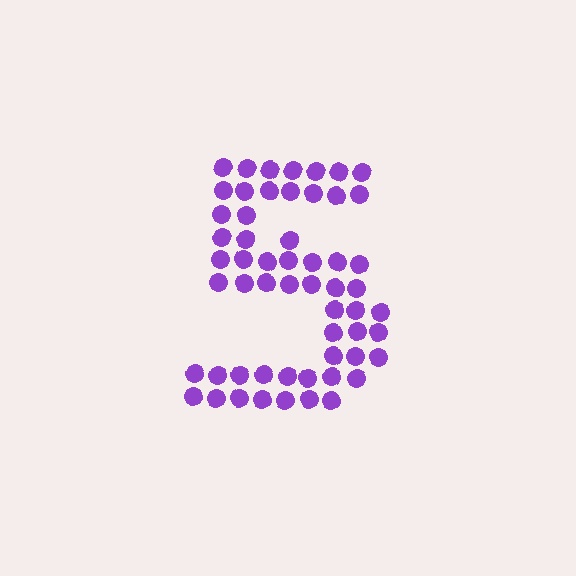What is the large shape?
The large shape is the digit 5.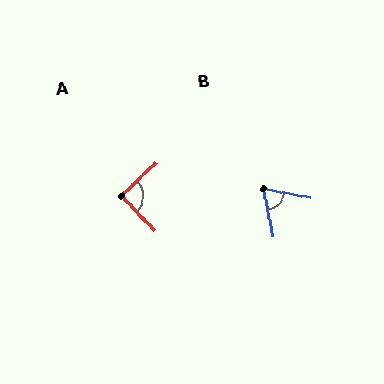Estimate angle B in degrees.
Approximately 67 degrees.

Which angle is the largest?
A, at approximately 90 degrees.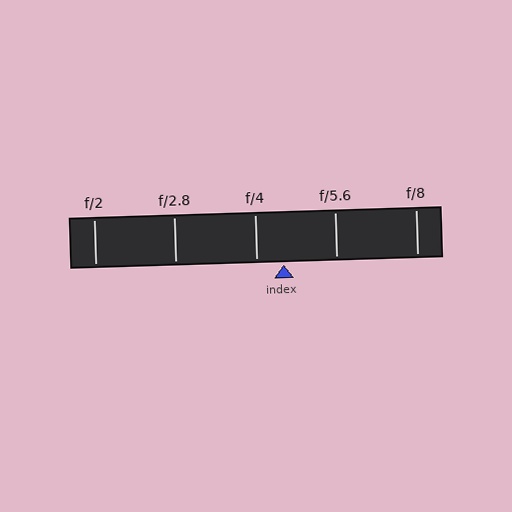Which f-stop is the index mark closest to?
The index mark is closest to f/4.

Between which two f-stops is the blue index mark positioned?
The index mark is between f/4 and f/5.6.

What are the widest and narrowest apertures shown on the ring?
The widest aperture shown is f/2 and the narrowest is f/8.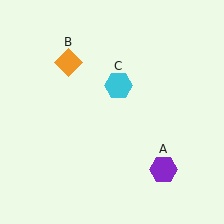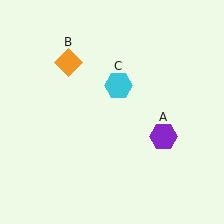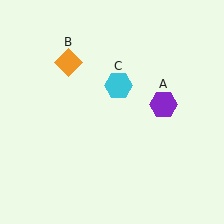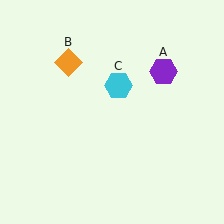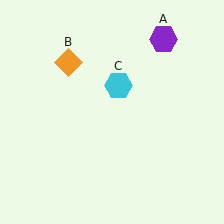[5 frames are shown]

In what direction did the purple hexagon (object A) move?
The purple hexagon (object A) moved up.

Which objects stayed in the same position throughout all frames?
Orange diamond (object B) and cyan hexagon (object C) remained stationary.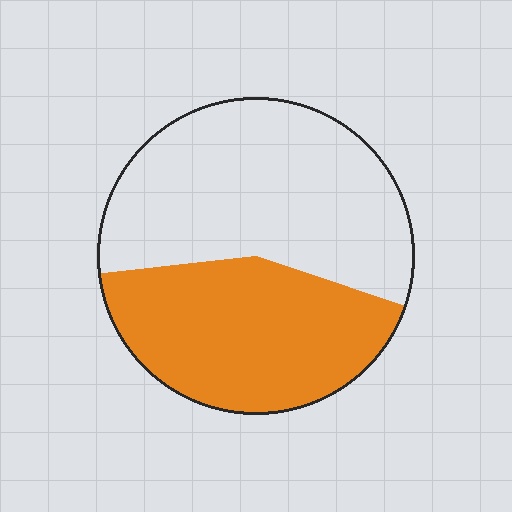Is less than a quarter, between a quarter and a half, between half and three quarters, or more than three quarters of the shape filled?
Between a quarter and a half.